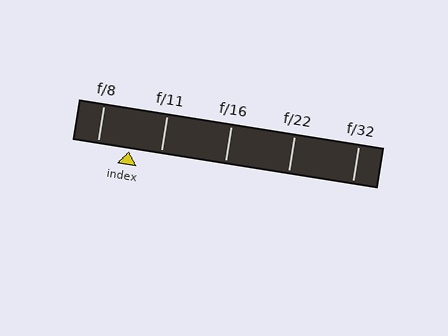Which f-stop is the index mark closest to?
The index mark is closest to f/8.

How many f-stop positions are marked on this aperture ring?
There are 5 f-stop positions marked.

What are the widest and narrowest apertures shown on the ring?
The widest aperture shown is f/8 and the narrowest is f/32.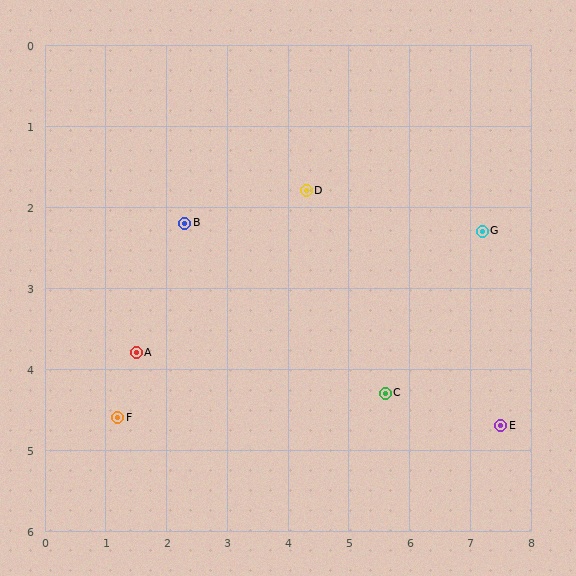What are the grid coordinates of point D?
Point D is at approximately (4.3, 1.8).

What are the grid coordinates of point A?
Point A is at approximately (1.5, 3.8).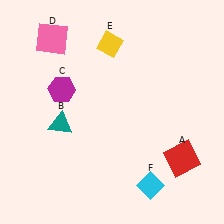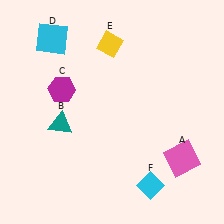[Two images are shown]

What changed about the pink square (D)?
In Image 1, D is pink. In Image 2, it changed to cyan.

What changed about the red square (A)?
In Image 1, A is red. In Image 2, it changed to pink.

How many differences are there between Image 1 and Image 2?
There are 2 differences between the two images.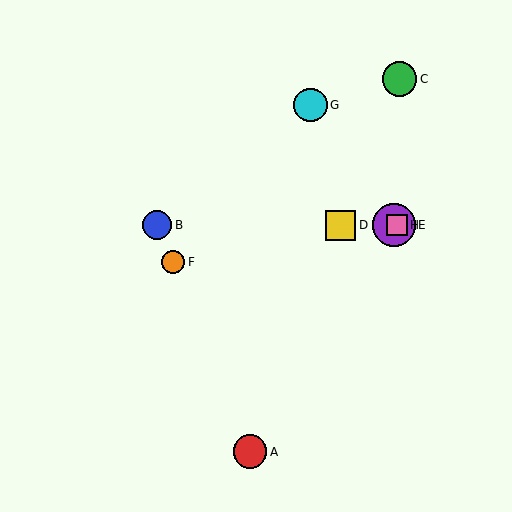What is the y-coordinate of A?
Object A is at y≈452.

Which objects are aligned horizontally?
Objects B, D, E, H are aligned horizontally.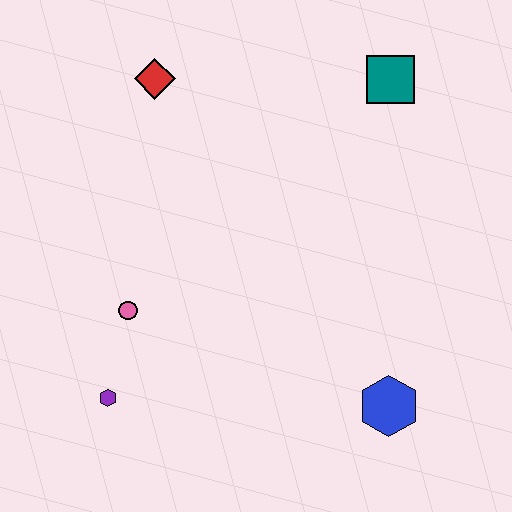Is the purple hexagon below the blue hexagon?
No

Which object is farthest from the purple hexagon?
The teal square is farthest from the purple hexagon.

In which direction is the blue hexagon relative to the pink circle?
The blue hexagon is to the right of the pink circle.